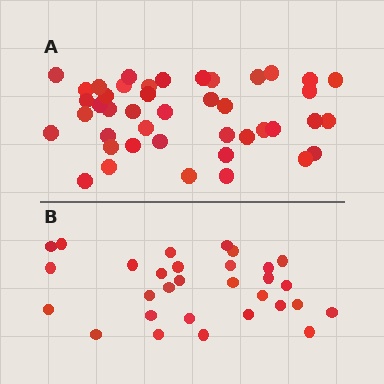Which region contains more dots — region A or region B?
Region A (the top region) has more dots.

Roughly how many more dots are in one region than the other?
Region A has approximately 15 more dots than region B.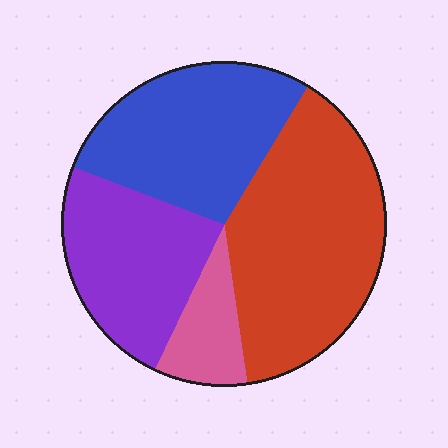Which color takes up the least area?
Pink, at roughly 10%.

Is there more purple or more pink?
Purple.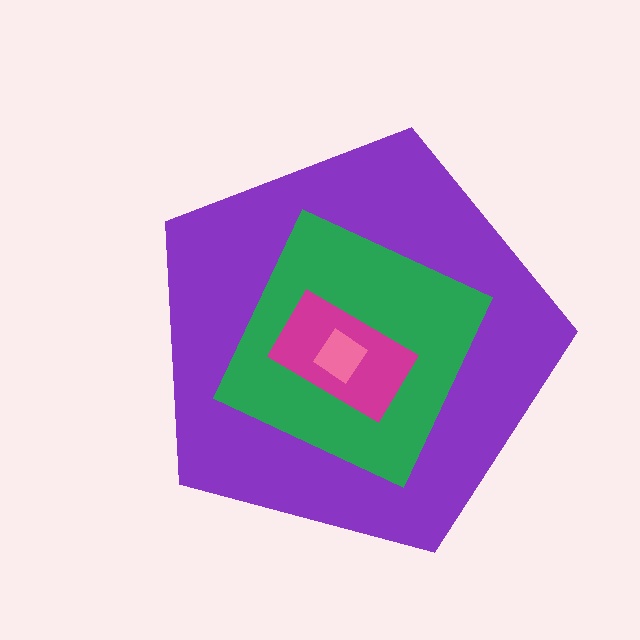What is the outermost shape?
The purple pentagon.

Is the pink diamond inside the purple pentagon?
Yes.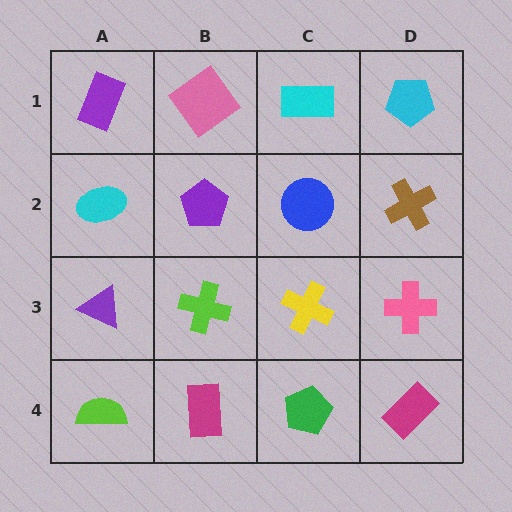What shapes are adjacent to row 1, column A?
A cyan ellipse (row 2, column A), a pink diamond (row 1, column B).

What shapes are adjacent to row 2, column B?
A pink diamond (row 1, column B), a lime cross (row 3, column B), a cyan ellipse (row 2, column A), a blue circle (row 2, column C).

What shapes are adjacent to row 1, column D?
A brown cross (row 2, column D), a cyan rectangle (row 1, column C).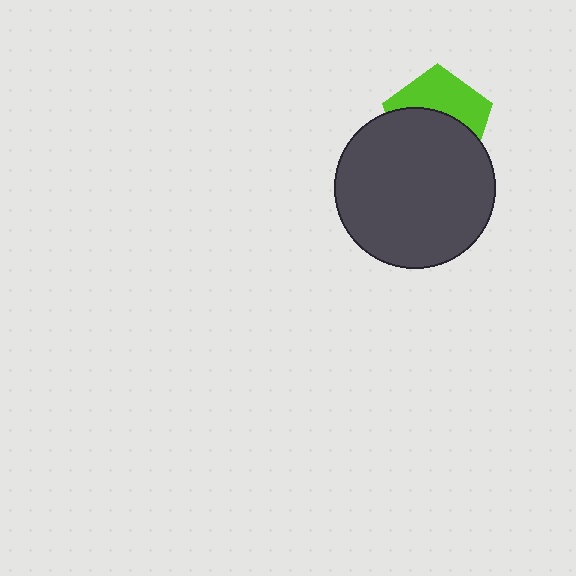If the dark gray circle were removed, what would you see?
You would see the complete lime pentagon.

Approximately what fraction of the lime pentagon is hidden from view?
Roughly 56% of the lime pentagon is hidden behind the dark gray circle.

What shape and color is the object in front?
The object in front is a dark gray circle.